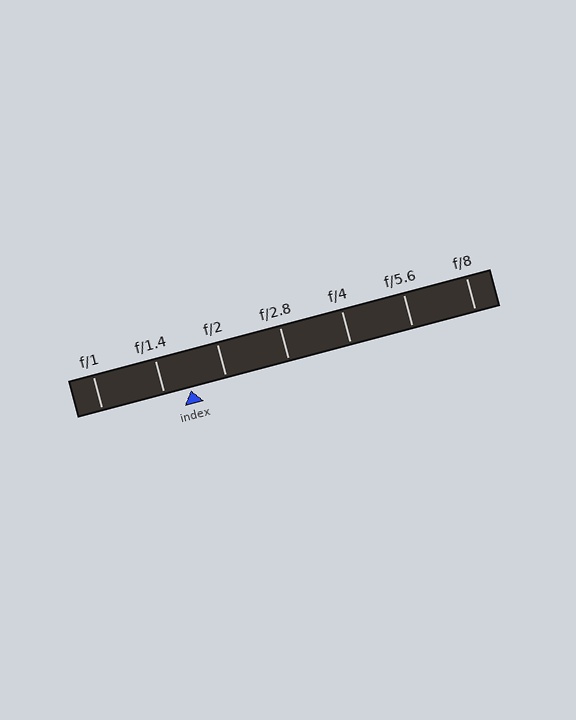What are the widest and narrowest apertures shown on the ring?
The widest aperture shown is f/1 and the narrowest is f/8.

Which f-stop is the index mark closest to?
The index mark is closest to f/1.4.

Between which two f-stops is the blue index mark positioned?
The index mark is between f/1.4 and f/2.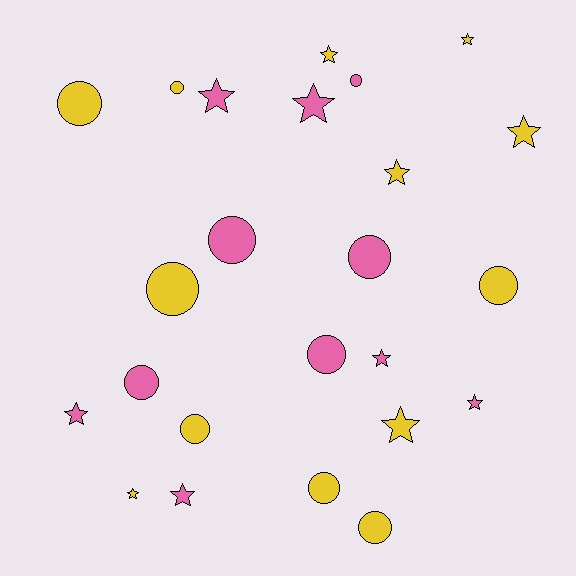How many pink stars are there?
There are 6 pink stars.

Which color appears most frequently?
Yellow, with 13 objects.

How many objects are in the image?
There are 24 objects.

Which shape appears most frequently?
Circle, with 12 objects.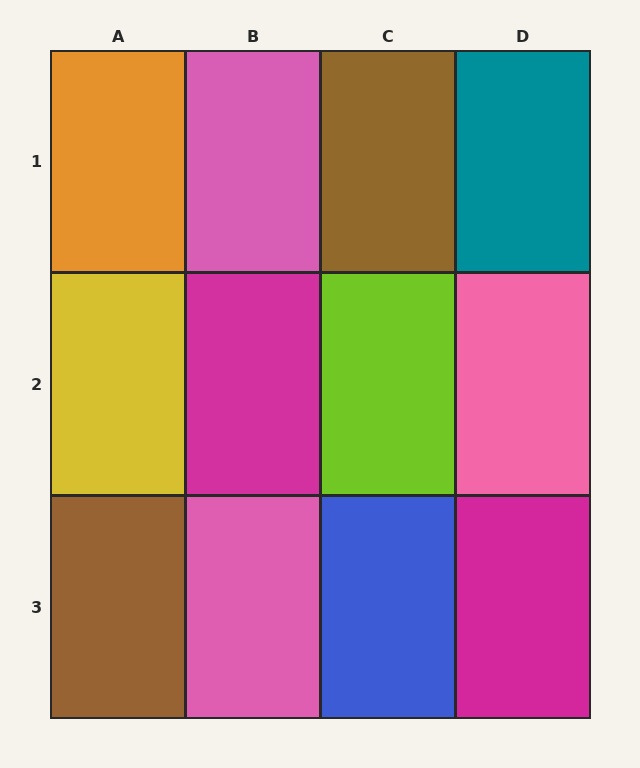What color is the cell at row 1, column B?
Pink.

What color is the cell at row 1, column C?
Brown.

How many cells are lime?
1 cell is lime.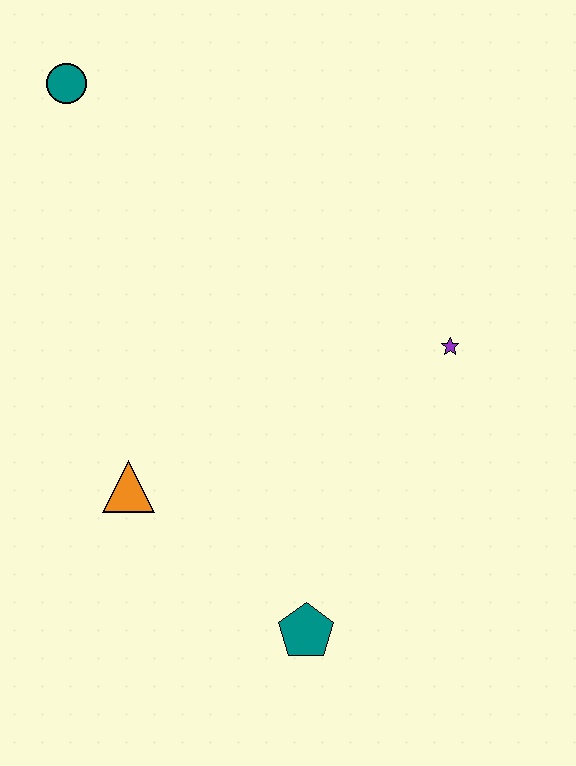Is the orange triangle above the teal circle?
No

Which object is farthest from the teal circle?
The teal pentagon is farthest from the teal circle.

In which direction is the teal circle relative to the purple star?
The teal circle is to the left of the purple star.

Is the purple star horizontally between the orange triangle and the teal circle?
No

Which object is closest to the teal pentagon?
The orange triangle is closest to the teal pentagon.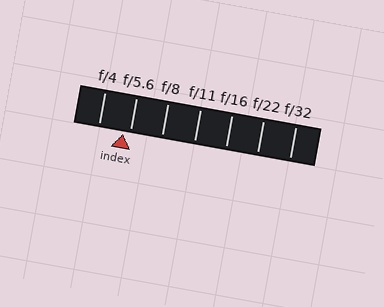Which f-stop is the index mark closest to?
The index mark is closest to f/5.6.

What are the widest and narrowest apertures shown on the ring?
The widest aperture shown is f/4 and the narrowest is f/32.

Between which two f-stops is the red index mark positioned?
The index mark is between f/4 and f/5.6.